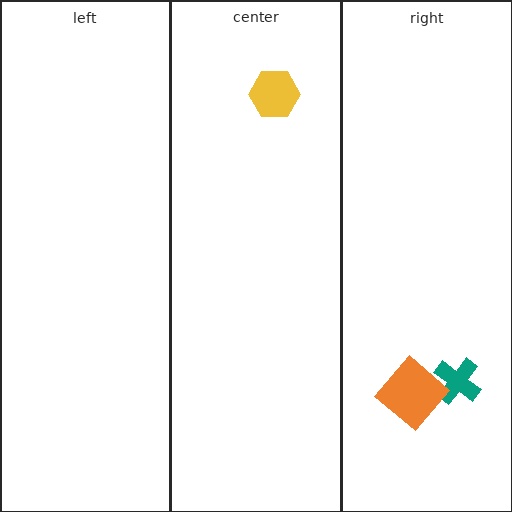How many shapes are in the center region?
1.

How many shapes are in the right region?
2.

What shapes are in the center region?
The yellow hexagon.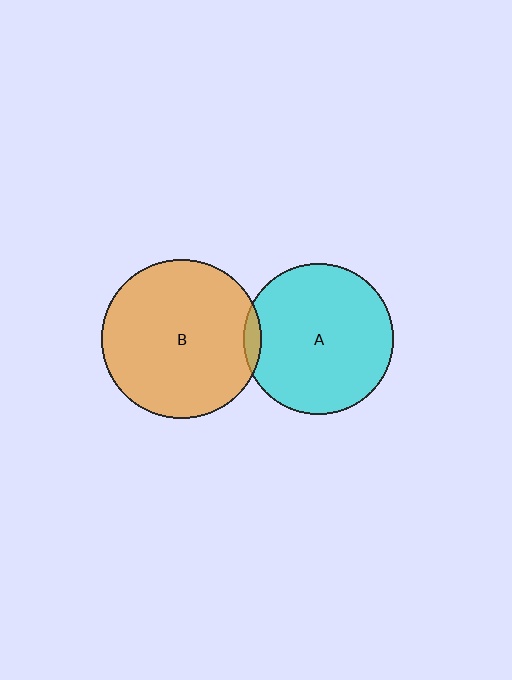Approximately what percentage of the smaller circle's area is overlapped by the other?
Approximately 5%.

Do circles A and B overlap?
Yes.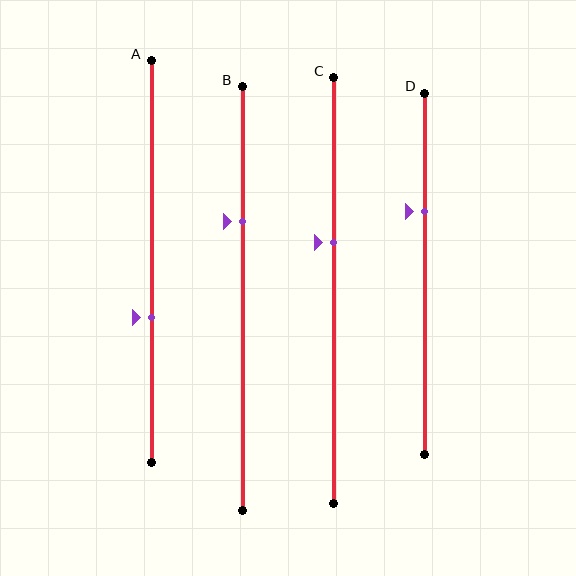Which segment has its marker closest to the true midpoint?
Segment C has its marker closest to the true midpoint.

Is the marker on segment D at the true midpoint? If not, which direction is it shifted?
No, the marker on segment D is shifted upward by about 17% of the segment length.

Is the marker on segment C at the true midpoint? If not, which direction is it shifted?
No, the marker on segment C is shifted upward by about 11% of the segment length.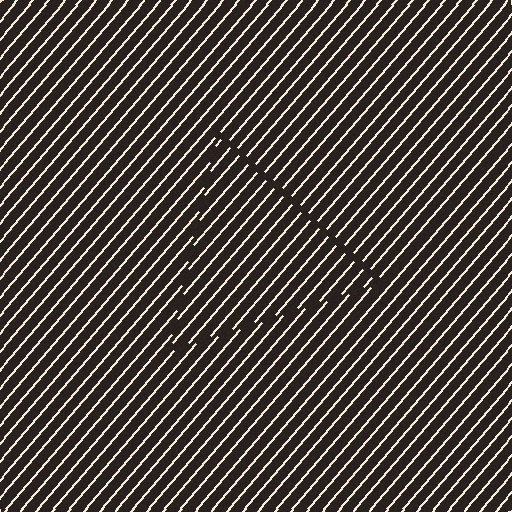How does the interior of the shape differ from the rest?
The interior of the shape contains the same grating, shifted by half a period — the contour is defined by the phase discontinuity where line-ends from the inner and outer gratings abut.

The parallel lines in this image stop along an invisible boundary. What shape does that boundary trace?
An illusory triangle. The interior of the shape contains the same grating, shifted by half a period — the contour is defined by the phase discontinuity where line-ends from the inner and outer gratings abut.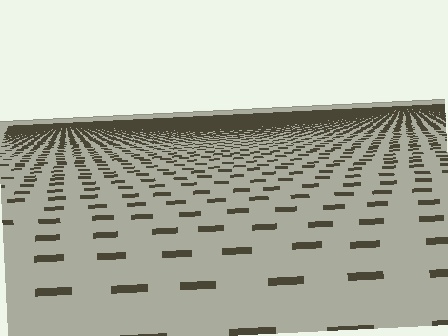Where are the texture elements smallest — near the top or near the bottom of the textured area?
Near the top.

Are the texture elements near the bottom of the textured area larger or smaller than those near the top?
Larger. Near the bottom, elements are closer to the viewer and appear at a bigger on-screen size.